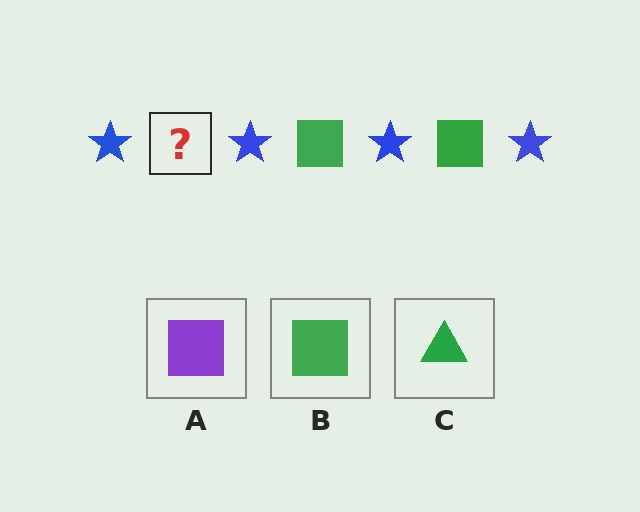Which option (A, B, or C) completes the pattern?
B.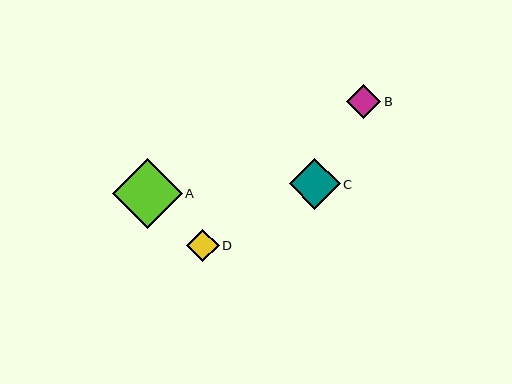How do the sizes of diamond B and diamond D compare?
Diamond B and diamond D are approximately the same size.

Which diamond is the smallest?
Diamond D is the smallest with a size of approximately 32 pixels.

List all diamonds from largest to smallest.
From largest to smallest: A, C, B, D.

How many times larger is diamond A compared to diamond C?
Diamond A is approximately 1.4 times the size of diamond C.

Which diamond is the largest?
Diamond A is the largest with a size of approximately 70 pixels.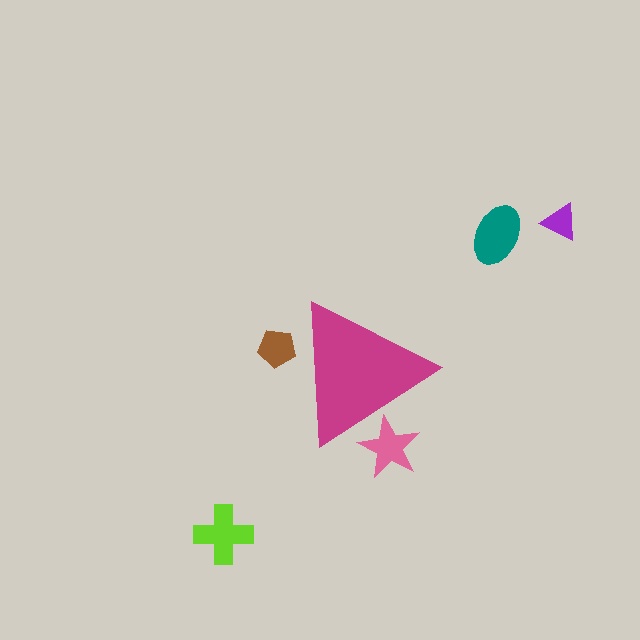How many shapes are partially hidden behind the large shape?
2 shapes are partially hidden.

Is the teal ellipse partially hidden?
No, the teal ellipse is fully visible.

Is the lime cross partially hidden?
No, the lime cross is fully visible.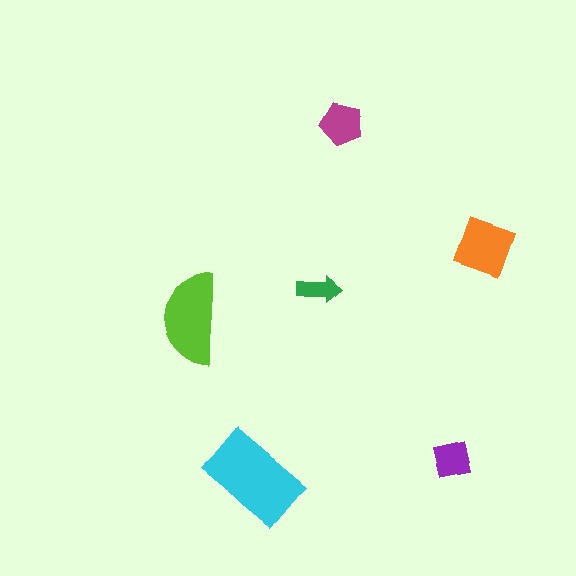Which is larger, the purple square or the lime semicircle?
The lime semicircle.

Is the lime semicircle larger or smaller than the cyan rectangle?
Smaller.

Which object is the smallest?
The green arrow.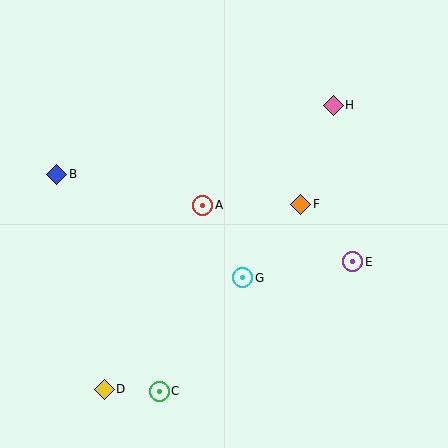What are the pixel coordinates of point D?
Point D is at (104, 389).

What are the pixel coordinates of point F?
Point F is at (301, 204).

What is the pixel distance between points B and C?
The distance between B and C is 240 pixels.